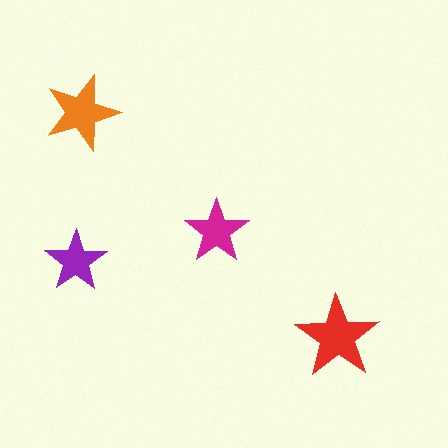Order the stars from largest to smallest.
the red one, the orange one, the magenta one, the purple one.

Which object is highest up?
The orange star is topmost.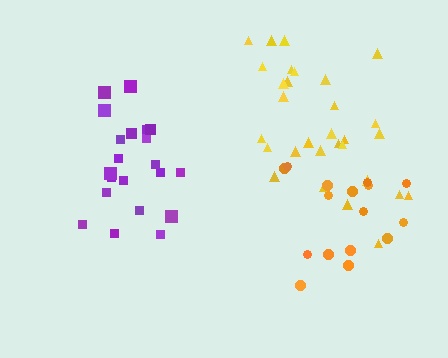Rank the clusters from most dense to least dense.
purple, yellow, orange.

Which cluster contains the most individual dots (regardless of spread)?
Yellow (30).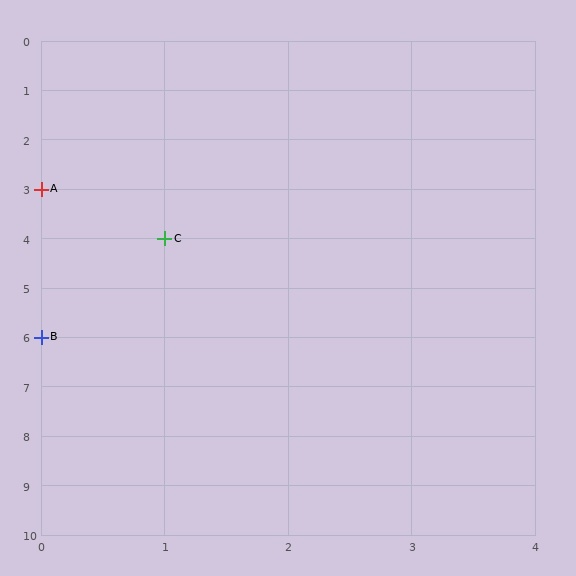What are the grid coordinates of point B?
Point B is at grid coordinates (0, 6).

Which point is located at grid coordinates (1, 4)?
Point C is at (1, 4).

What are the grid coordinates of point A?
Point A is at grid coordinates (0, 3).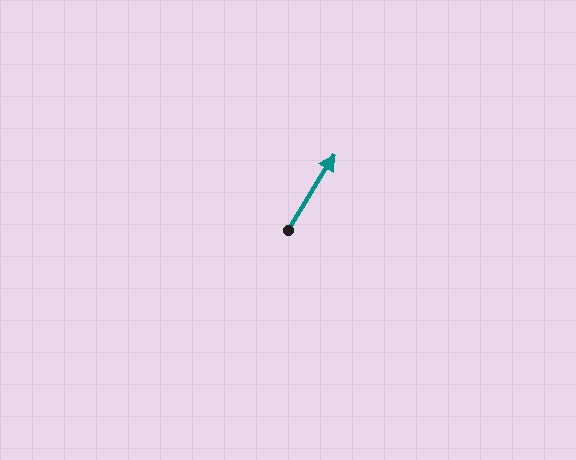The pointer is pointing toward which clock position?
Roughly 1 o'clock.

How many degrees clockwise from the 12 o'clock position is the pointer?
Approximately 32 degrees.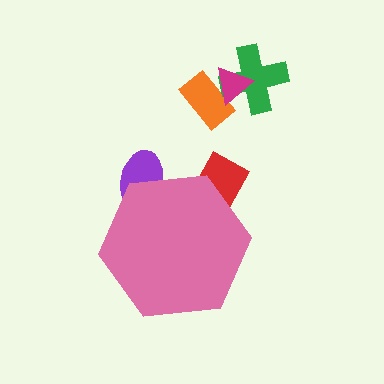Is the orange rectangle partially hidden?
No, the orange rectangle is fully visible.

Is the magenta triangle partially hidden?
No, the magenta triangle is fully visible.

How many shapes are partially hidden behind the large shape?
2 shapes are partially hidden.